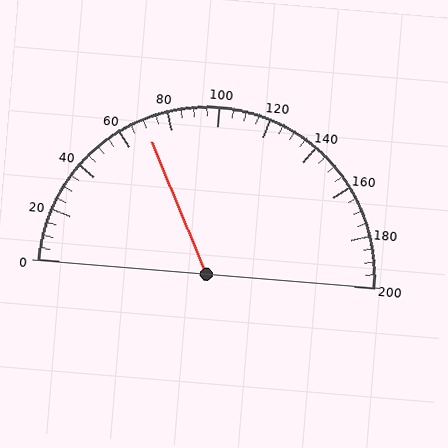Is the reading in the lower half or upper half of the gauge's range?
The reading is in the lower half of the range (0 to 200).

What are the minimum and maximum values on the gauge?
The gauge ranges from 0 to 200.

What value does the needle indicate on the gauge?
The needle indicates approximately 70.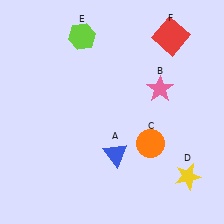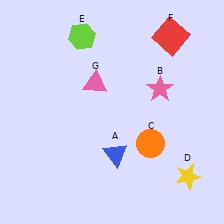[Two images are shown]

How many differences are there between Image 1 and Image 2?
There is 1 difference between the two images.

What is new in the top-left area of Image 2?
A pink triangle (G) was added in the top-left area of Image 2.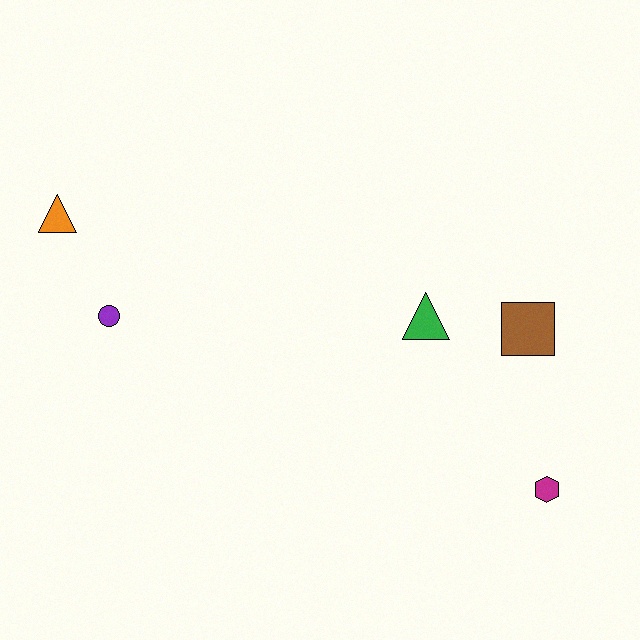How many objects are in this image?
There are 5 objects.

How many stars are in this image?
There are no stars.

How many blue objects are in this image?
There are no blue objects.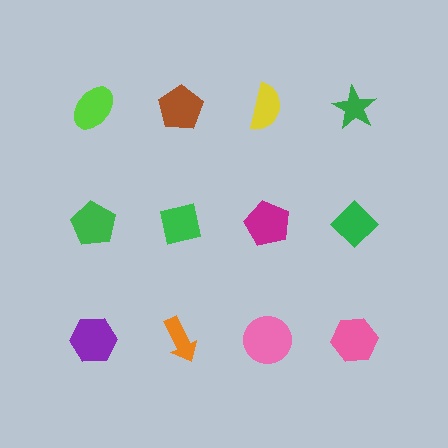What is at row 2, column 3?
A magenta pentagon.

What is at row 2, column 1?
A green pentagon.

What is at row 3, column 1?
A purple hexagon.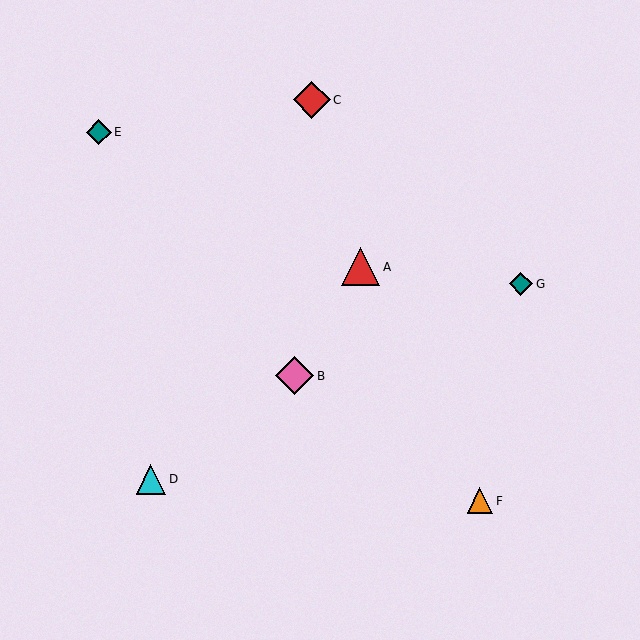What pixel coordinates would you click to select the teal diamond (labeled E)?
Click at (99, 132) to select the teal diamond E.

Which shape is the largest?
The pink diamond (labeled B) is the largest.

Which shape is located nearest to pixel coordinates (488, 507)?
The orange triangle (labeled F) at (480, 501) is nearest to that location.